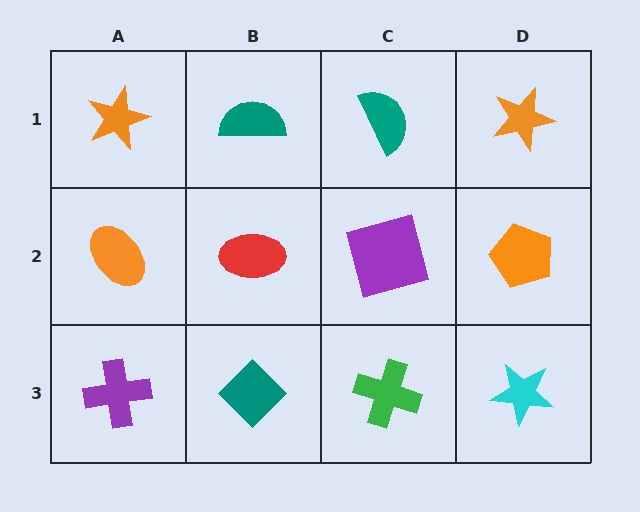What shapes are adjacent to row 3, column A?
An orange ellipse (row 2, column A), a teal diamond (row 3, column B).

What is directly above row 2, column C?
A teal semicircle.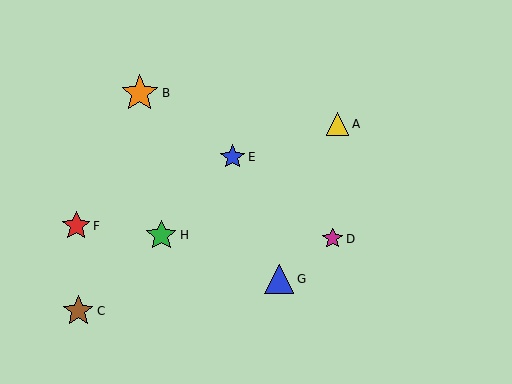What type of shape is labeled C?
Shape C is a brown star.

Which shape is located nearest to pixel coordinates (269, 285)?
The blue triangle (labeled G) at (279, 279) is nearest to that location.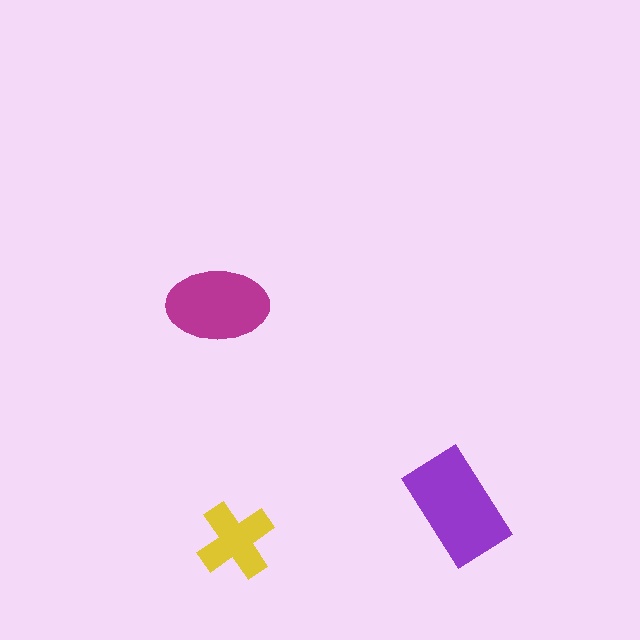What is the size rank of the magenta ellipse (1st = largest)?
2nd.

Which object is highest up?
The magenta ellipse is topmost.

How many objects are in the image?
There are 3 objects in the image.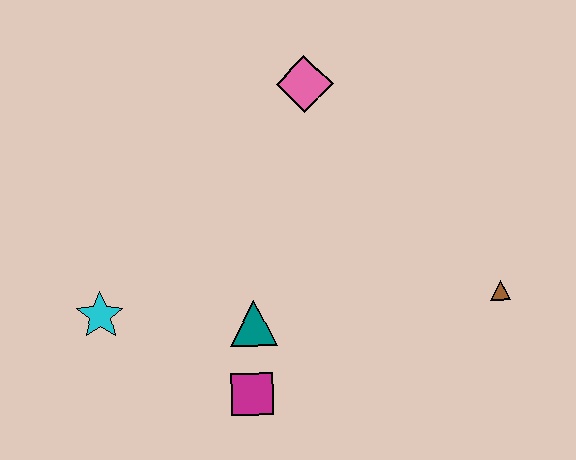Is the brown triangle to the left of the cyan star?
No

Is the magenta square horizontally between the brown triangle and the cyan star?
Yes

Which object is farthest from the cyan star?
The brown triangle is farthest from the cyan star.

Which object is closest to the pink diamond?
The teal triangle is closest to the pink diamond.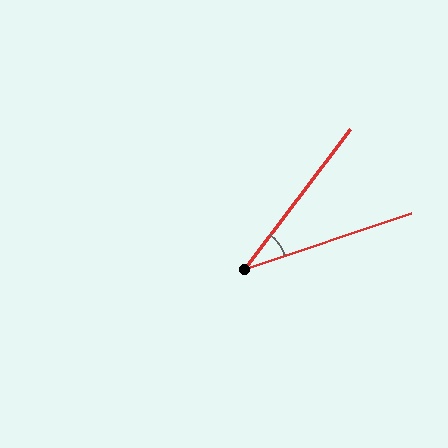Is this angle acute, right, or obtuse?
It is acute.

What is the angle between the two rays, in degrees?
Approximately 34 degrees.